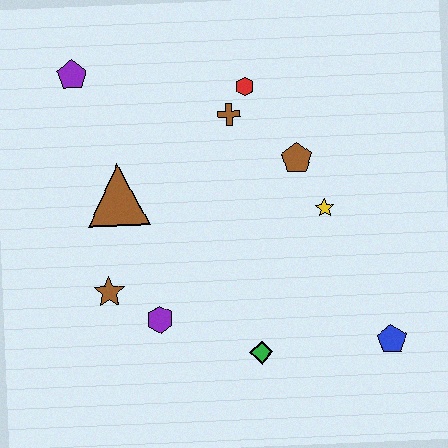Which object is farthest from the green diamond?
The purple pentagon is farthest from the green diamond.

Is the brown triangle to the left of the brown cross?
Yes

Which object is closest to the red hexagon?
The brown cross is closest to the red hexagon.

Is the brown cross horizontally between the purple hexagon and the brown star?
No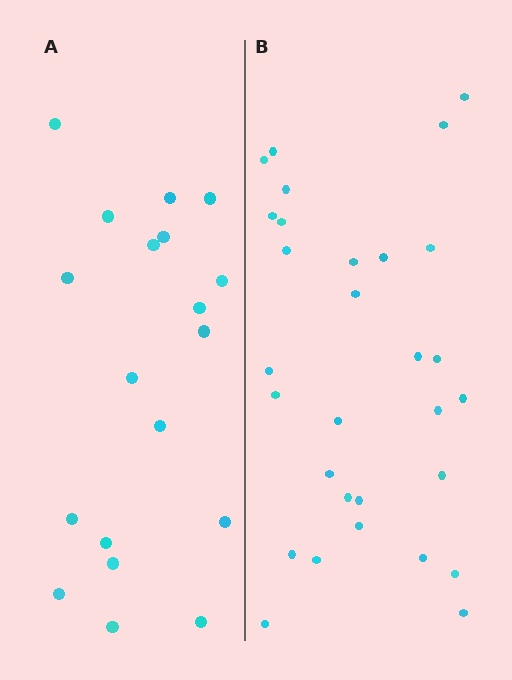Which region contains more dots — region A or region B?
Region B (the right region) has more dots.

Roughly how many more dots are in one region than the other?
Region B has roughly 12 or so more dots than region A.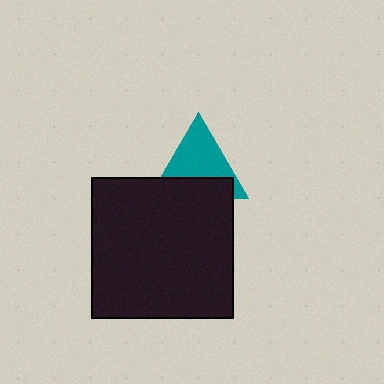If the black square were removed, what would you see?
You would see the complete teal triangle.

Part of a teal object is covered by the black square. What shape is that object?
It is a triangle.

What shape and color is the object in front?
The object in front is a black square.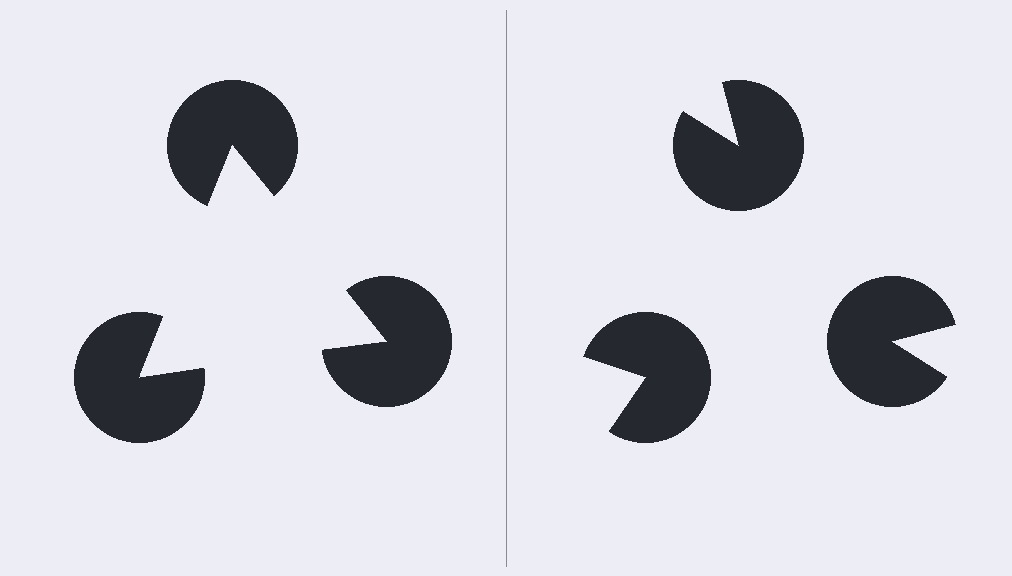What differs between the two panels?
The pac-man discs are positioned identically on both sides; only the wedge orientations differ. On the left they align to a triangle; on the right they are misaligned.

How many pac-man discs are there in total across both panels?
6 — 3 on each side.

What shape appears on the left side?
An illusory triangle.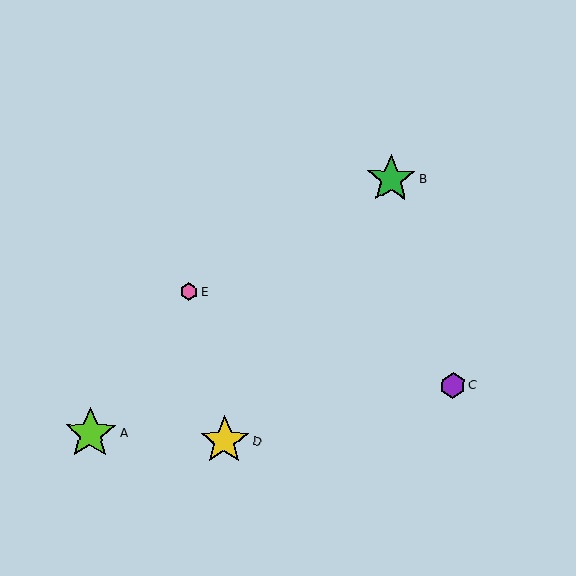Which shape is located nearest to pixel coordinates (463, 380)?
The purple hexagon (labeled C) at (453, 385) is nearest to that location.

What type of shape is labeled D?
Shape D is a yellow star.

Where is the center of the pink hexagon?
The center of the pink hexagon is at (189, 292).